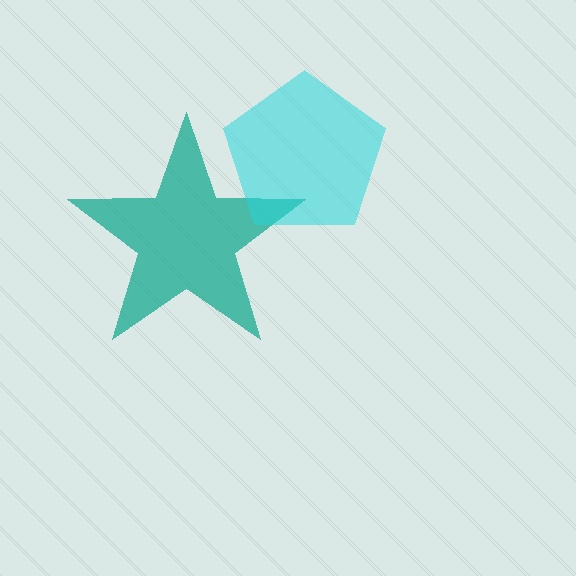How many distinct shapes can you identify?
There are 2 distinct shapes: a teal star, a cyan pentagon.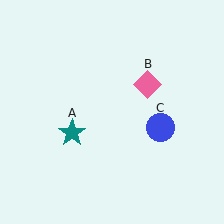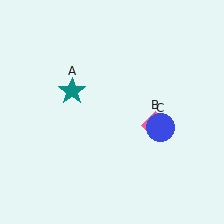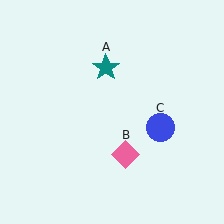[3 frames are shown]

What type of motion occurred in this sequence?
The teal star (object A), pink diamond (object B) rotated clockwise around the center of the scene.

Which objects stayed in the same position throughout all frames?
Blue circle (object C) remained stationary.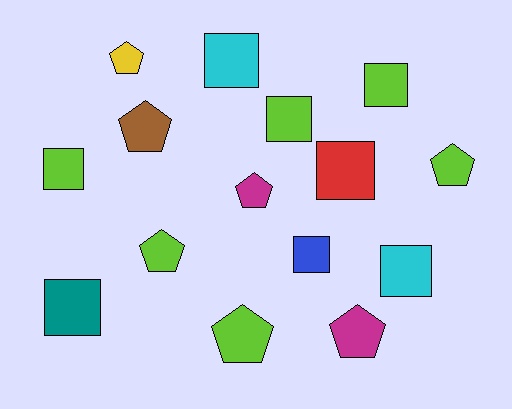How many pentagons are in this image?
There are 7 pentagons.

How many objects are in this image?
There are 15 objects.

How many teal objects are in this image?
There is 1 teal object.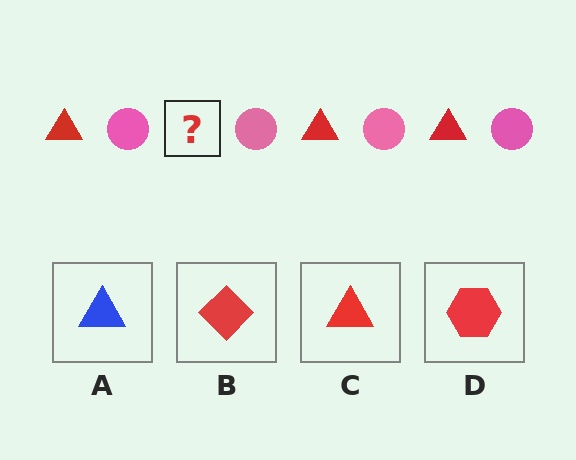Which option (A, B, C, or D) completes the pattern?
C.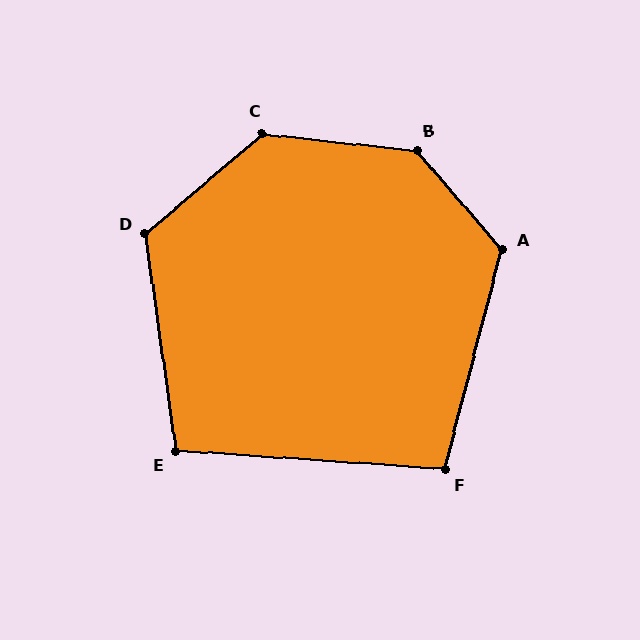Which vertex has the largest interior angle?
B, at approximately 137 degrees.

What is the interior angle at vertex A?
Approximately 125 degrees (obtuse).